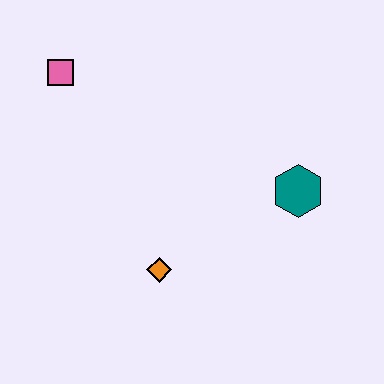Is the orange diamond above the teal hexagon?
No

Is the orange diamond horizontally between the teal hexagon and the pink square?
Yes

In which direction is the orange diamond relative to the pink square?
The orange diamond is below the pink square.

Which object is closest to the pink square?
The orange diamond is closest to the pink square.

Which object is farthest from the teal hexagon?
The pink square is farthest from the teal hexagon.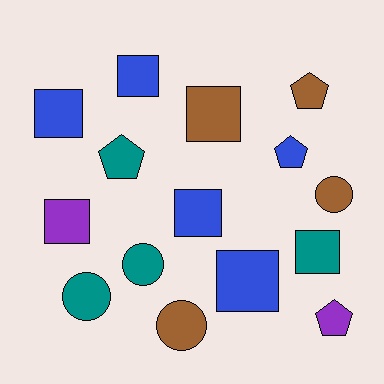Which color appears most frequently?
Blue, with 5 objects.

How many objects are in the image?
There are 15 objects.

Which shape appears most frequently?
Square, with 7 objects.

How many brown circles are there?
There are 2 brown circles.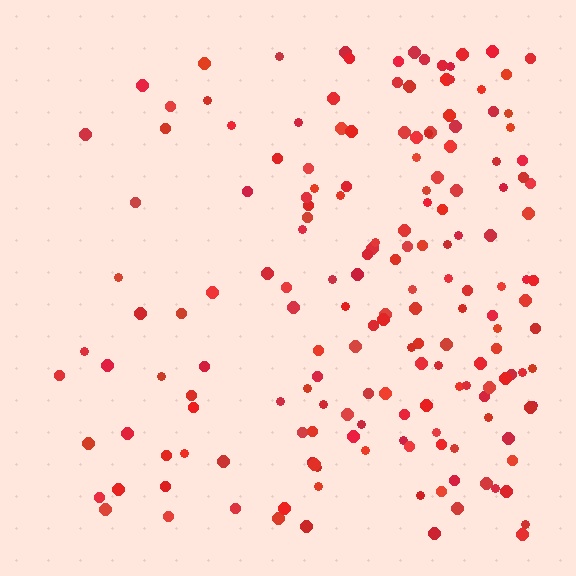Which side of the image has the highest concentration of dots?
The right.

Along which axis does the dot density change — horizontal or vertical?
Horizontal.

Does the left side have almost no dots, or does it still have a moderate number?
Still a moderate number, just noticeably fewer than the right.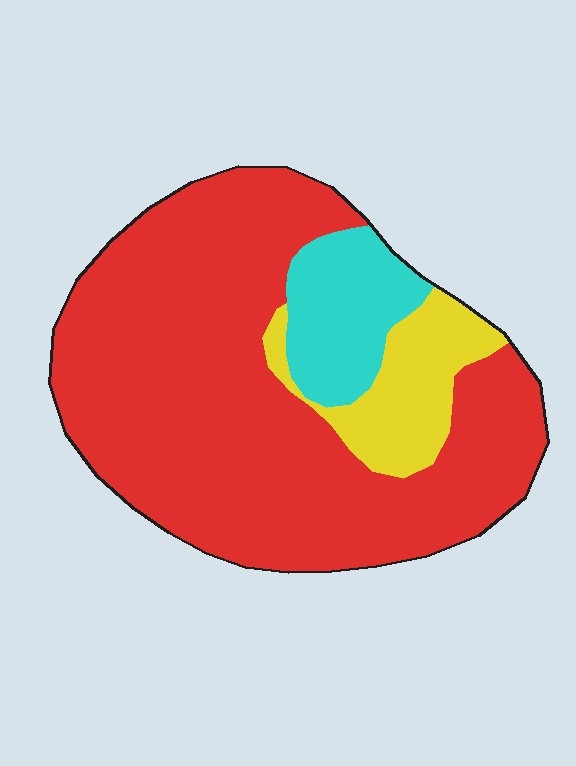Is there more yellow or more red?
Red.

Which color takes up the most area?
Red, at roughly 75%.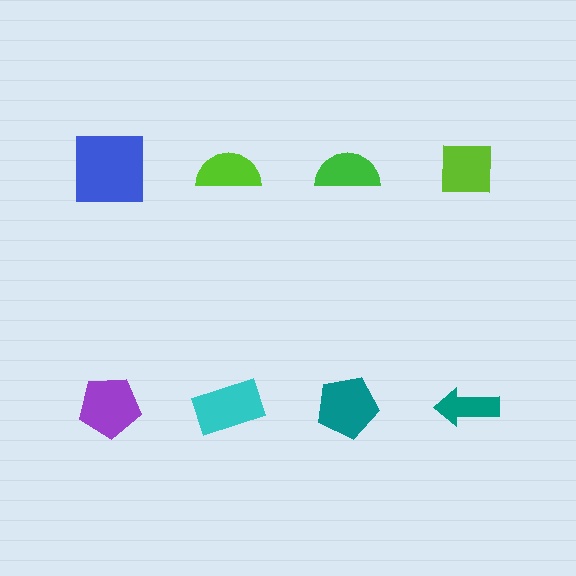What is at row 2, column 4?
A teal arrow.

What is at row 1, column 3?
A green semicircle.